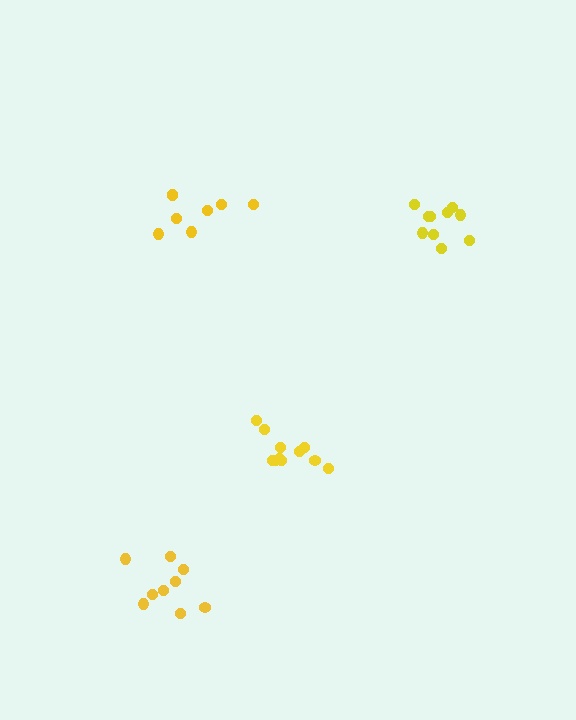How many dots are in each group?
Group 1: 10 dots, Group 2: 11 dots, Group 3: 8 dots, Group 4: 9 dots (38 total).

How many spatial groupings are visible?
There are 4 spatial groupings.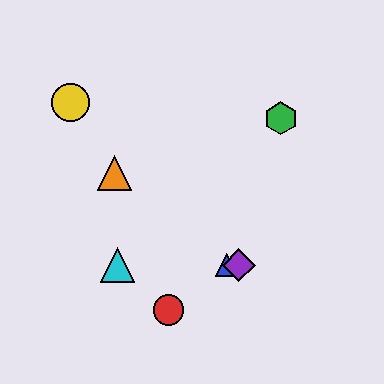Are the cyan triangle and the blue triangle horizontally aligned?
Yes, both are at y≈265.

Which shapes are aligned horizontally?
The blue triangle, the purple diamond, the cyan triangle are aligned horizontally.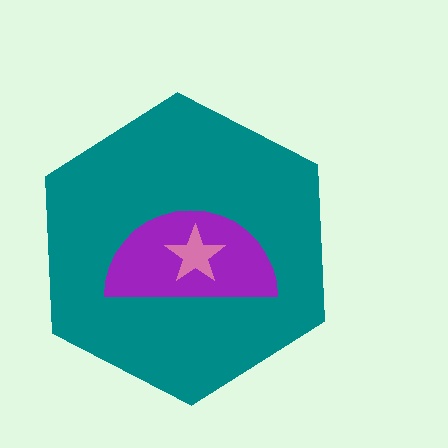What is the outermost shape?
The teal hexagon.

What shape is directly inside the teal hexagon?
The purple semicircle.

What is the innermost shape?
The pink star.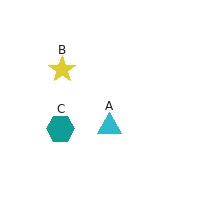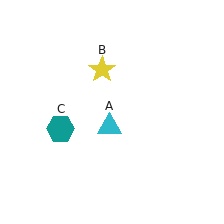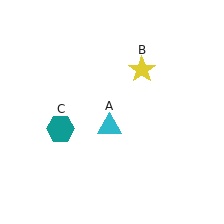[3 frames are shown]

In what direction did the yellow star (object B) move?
The yellow star (object B) moved right.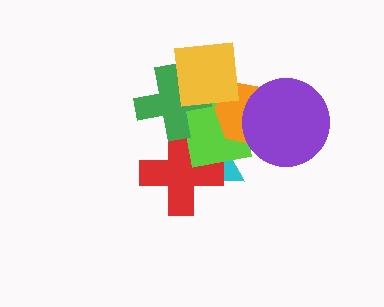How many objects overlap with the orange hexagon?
4 objects overlap with the orange hexagon.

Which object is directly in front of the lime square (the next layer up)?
The green cross is directly in front of the lime square.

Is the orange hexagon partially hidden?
Yes, it is partially covered by another shape.